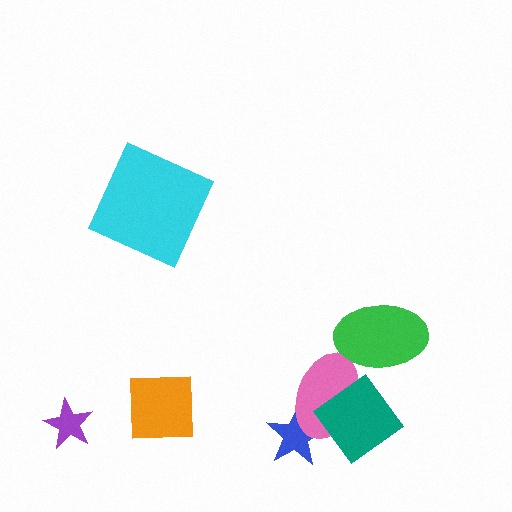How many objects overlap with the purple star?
0 objects overlap with the purple star.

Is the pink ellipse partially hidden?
Yes, it is partially covered by another shape.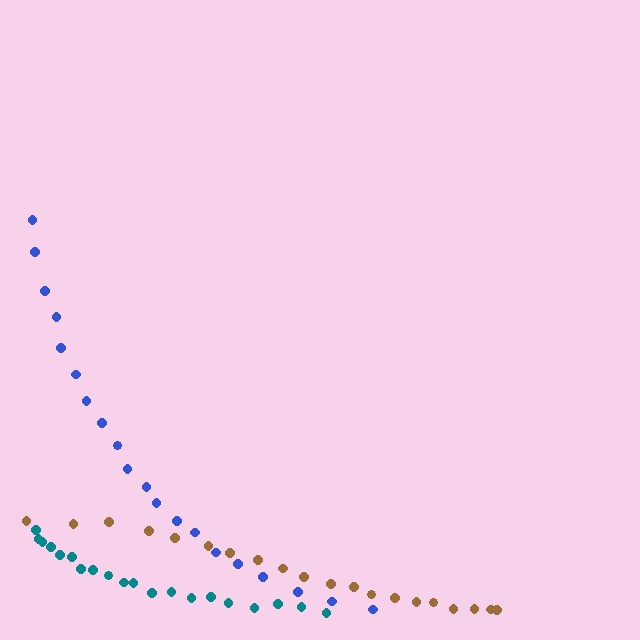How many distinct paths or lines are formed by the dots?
There are 3 distinct paths.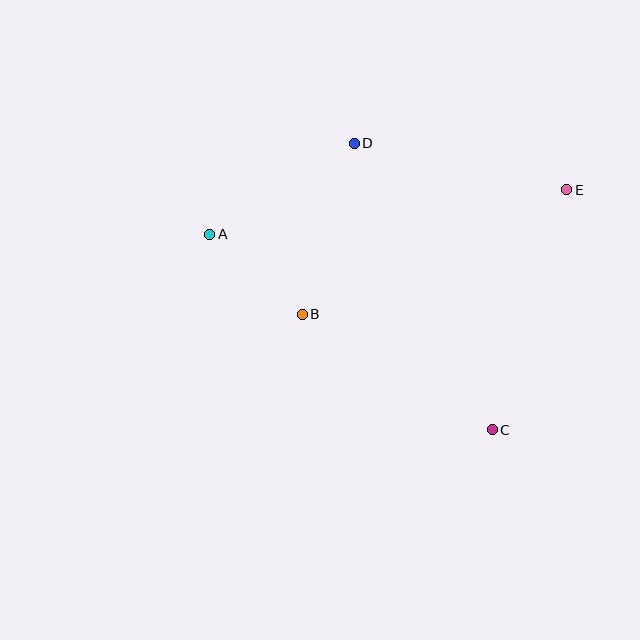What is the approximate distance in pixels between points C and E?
The distance between C and E is approximately 251 pixels.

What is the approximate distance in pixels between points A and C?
The distance between A and C is approximately 344 pixels.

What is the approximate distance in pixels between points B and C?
The distance between B and C is approximately 223 pixels.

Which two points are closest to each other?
Points A and B are closest to each other.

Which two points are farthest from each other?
Points A and E are farthest from each other.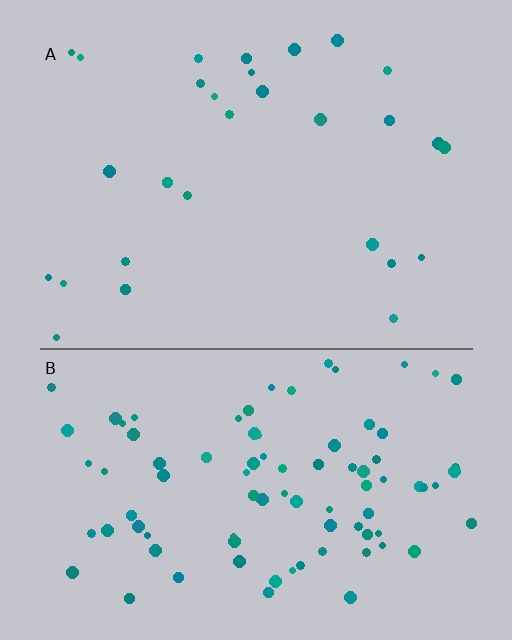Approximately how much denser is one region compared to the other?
Approximately 3.2× — region B over region A.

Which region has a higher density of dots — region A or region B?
B (the bottom).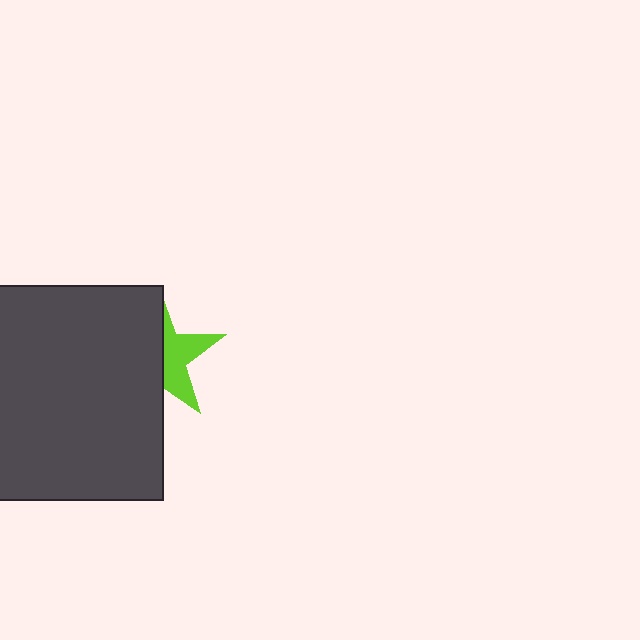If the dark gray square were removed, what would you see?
You would see the complete lime star.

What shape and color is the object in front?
The object in front is a dark gray square.